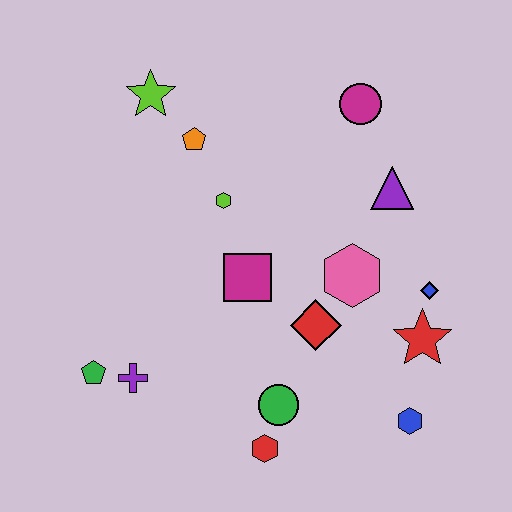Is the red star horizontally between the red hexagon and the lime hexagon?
No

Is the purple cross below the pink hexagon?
Yes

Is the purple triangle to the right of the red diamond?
Yes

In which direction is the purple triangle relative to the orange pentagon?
The purple triangle is to the right of the orange pentagon.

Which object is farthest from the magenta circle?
The green pentagon is farthest from the magenta circle.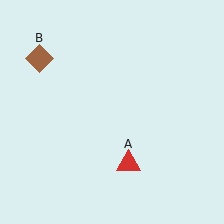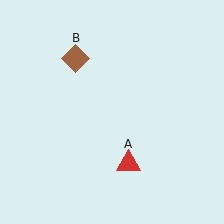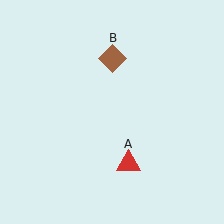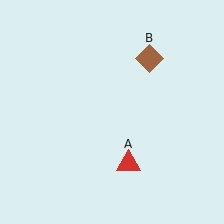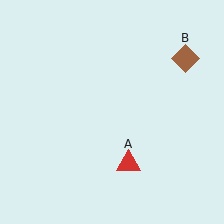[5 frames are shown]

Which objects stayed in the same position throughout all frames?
Red triangle (object A) remained stationary.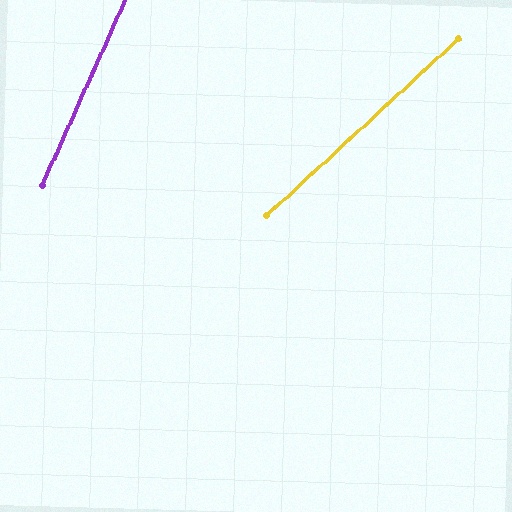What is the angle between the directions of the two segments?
Approximately 23 degrees.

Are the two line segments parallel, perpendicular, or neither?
Neither parallel nor perpendicular — they differ by about 23°.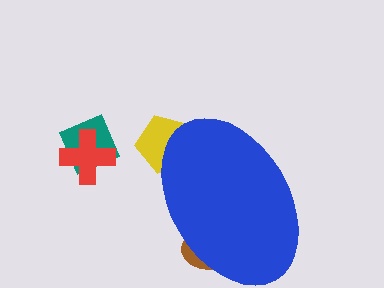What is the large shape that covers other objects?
A blue ellipse.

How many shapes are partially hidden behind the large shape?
2 shapes are partially hidden.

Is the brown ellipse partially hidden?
Yes, the brown ellipse is partially hidden behind the blue ellipse.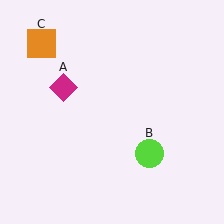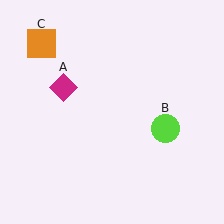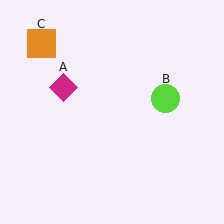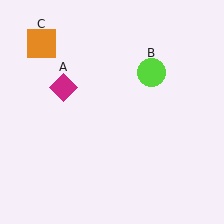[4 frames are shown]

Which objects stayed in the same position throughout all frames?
Magenta diamond (object A) and orange square (object C) remained stationary.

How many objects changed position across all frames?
1 object changed position: lime circle (object B).